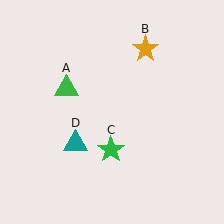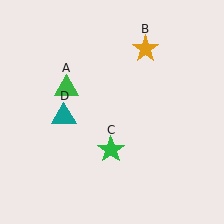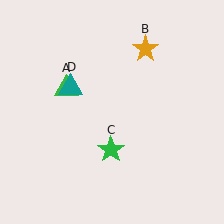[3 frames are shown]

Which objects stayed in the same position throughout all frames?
Green triangle (object A) and orange star (object B) and green star (object C) remained stationary.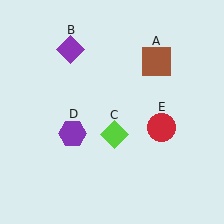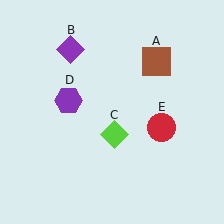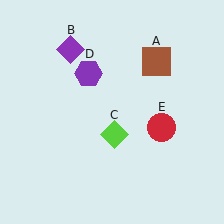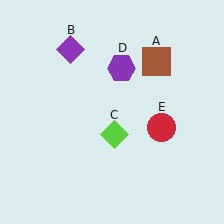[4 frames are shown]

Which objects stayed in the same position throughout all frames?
Brown square (object A) and purple diamond (object B) and lime diamond (object C) and red circle (object E) remained stationary.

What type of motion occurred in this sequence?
The purple hexagon (object D) rotated clockwise around the center of the scene.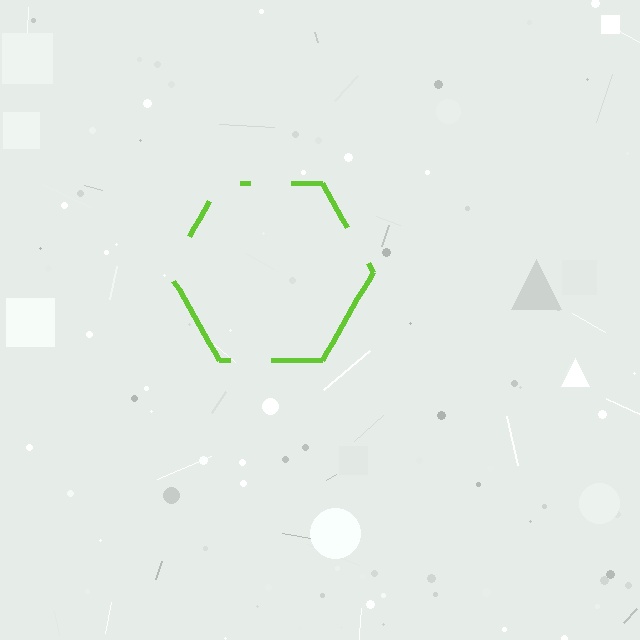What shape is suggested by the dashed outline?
The dashed outline suggests a hexagon.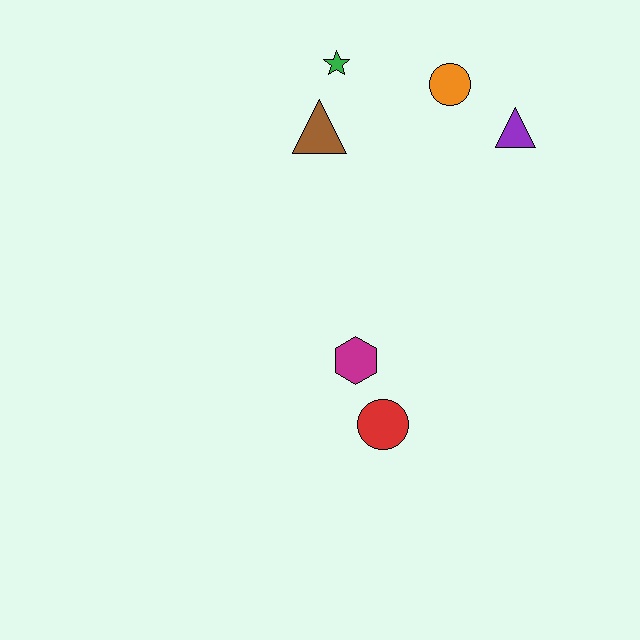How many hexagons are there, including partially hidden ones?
There is 1 hexagon.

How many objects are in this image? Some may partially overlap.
There are 6 objects.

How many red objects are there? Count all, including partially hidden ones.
There is 1 red object.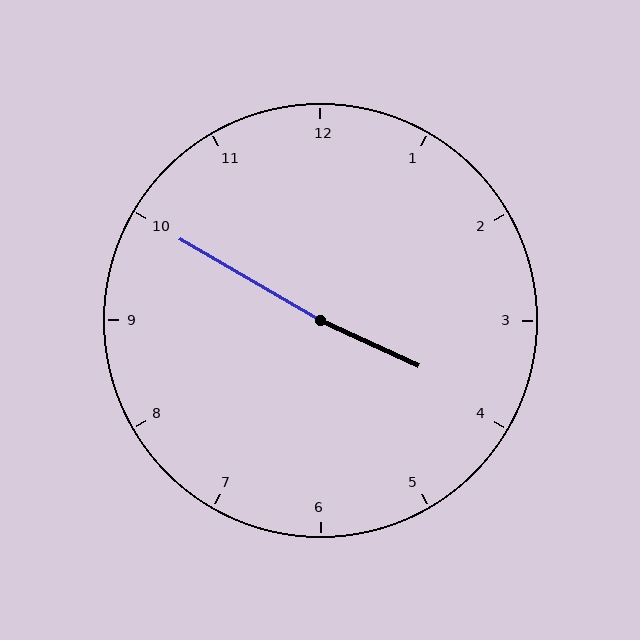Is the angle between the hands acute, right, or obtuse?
It is obtuse.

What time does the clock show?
3:50.